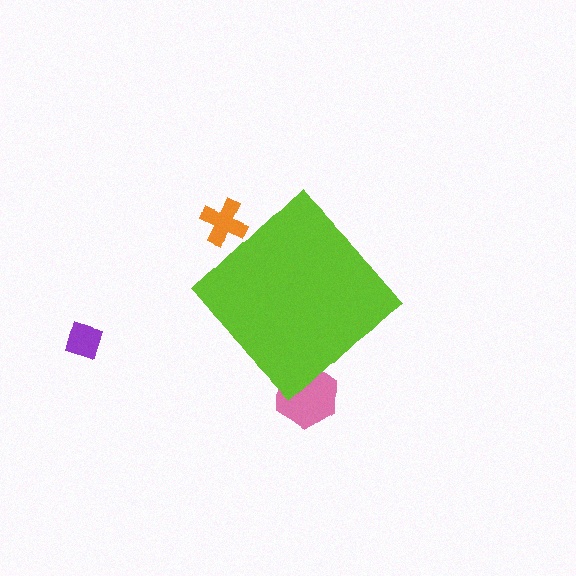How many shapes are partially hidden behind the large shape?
2 shapes are partially hidden.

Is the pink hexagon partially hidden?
Yes, the pink hexagon is partially hidden behind the lime diamond.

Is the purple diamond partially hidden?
No, the purple diamond is fully visible.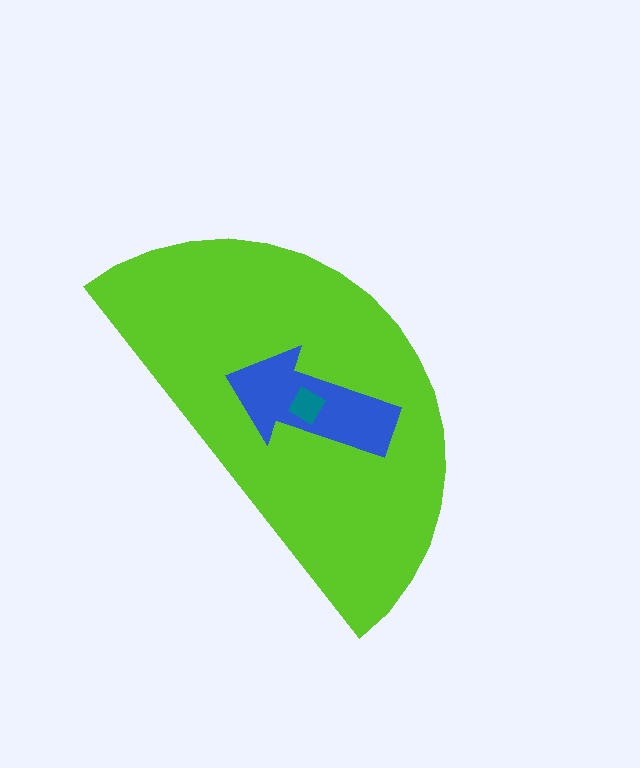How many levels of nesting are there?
3.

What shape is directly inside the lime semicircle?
The blue arrow.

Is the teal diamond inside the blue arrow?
Yes.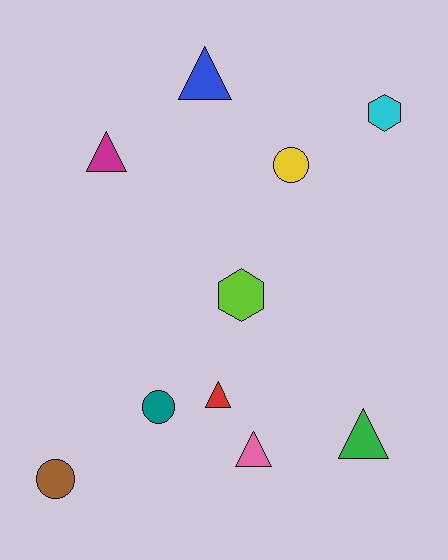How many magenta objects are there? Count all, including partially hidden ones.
There is 1 magenta object.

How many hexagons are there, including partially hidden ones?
There are 2 hexagons.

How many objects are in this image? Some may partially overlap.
There are 10 objects.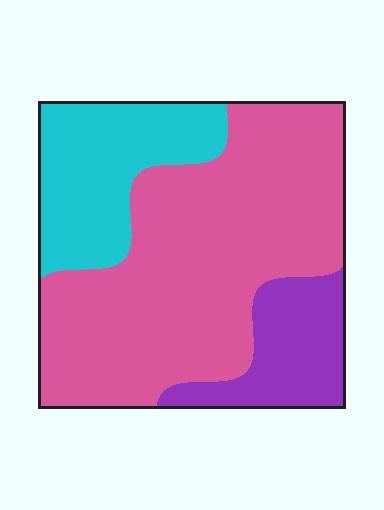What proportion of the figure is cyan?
Cyan takes up less than a quarter of the figure.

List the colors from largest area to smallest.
From largest to smallest: pink, cyan, purple.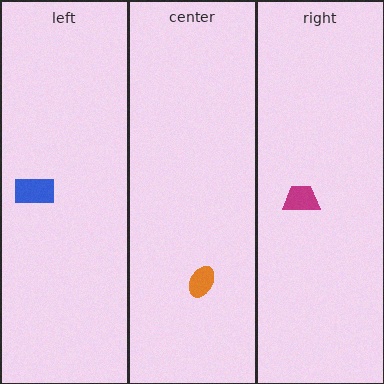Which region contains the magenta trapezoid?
The right region.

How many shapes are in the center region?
1.